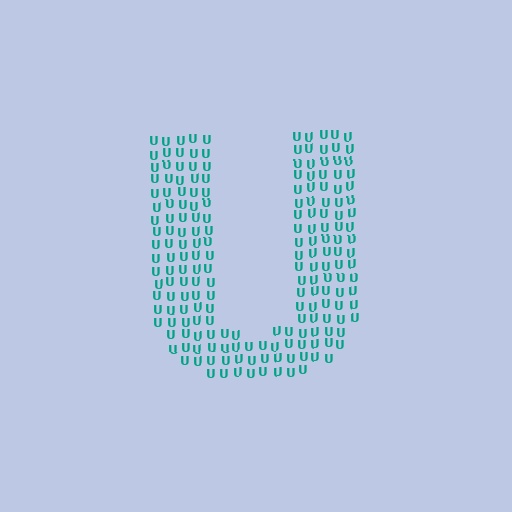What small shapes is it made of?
It is made of small letter U's.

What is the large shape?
The large shape is the letter U.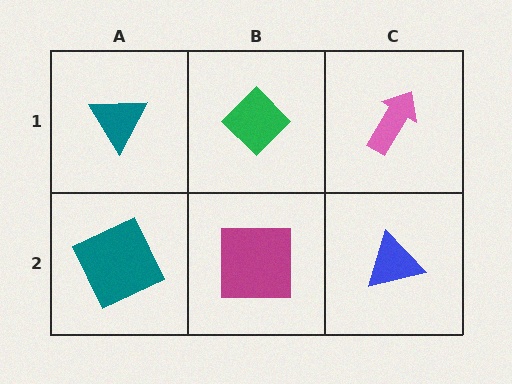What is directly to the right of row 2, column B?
A blue triangle.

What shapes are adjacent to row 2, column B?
A green diamond (row 1, column B), a teal square (row 2, column A), a blue triangle (row 2, column C).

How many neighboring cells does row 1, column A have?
2.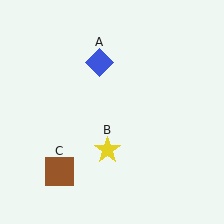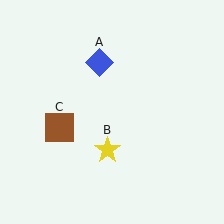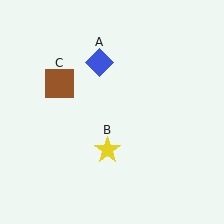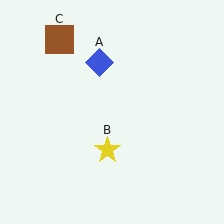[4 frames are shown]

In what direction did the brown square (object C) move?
The brown square (object C) moved up.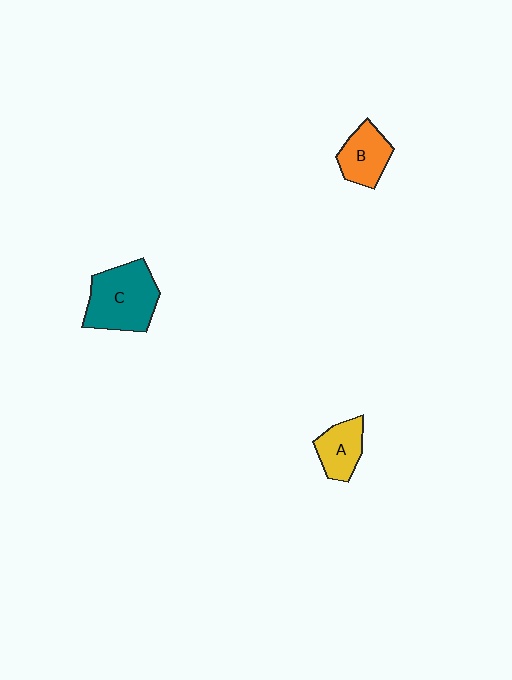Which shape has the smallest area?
Shape A (yellow).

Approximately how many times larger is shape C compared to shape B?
Approximately 1.7 times.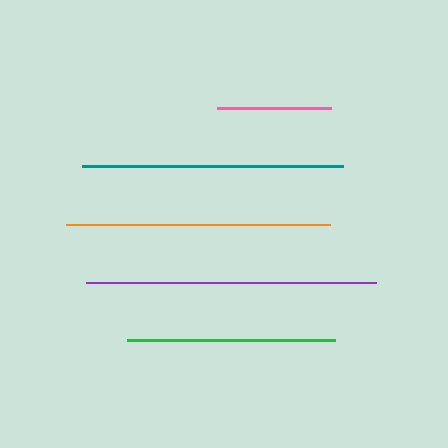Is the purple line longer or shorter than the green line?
The purple line is longer than the green line.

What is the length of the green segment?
The green segment is approximately 207 pixels long.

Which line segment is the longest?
The purple line is the longest at approximately 290 pixels.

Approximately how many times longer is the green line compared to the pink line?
The green line is approximately 1.8 times the length of the pink line.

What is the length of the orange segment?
The orange segment is approximately 265 pixels long.